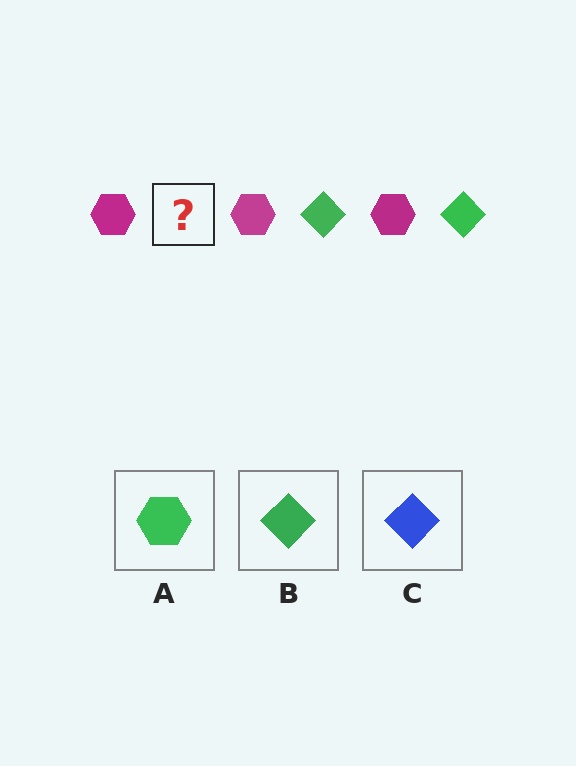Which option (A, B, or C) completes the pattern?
B.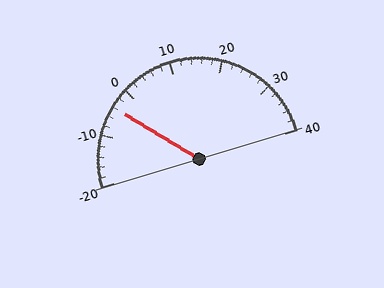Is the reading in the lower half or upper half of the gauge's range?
The reading is in the lower half of the range (-20 to 40).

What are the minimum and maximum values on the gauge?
The gauge ranges from -20 to 40.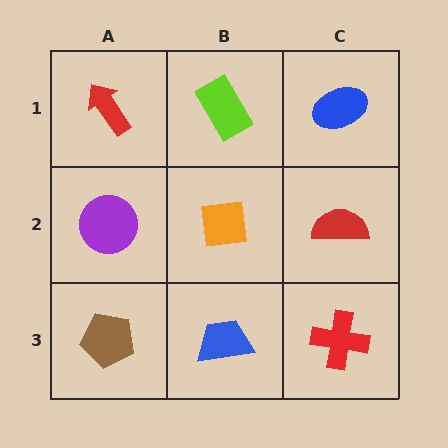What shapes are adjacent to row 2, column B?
A lime rectangle (row 1, column B), a blue trapezoid (row 3, column B), a purple circle (row 2, column A), a red semicircle (row 2, column C).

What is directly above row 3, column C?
A red semicircle.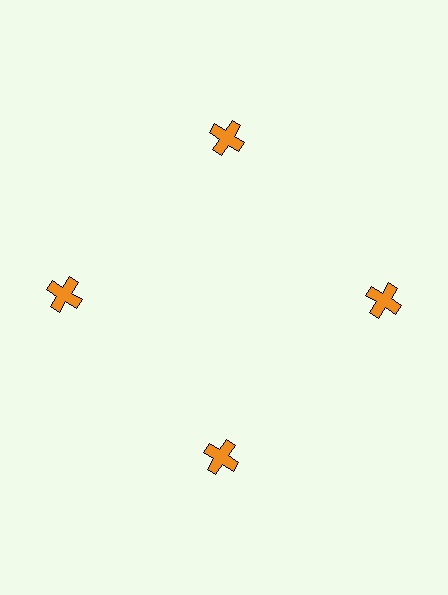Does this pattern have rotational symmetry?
Yes, this pattern has 4-fold rotational symmetry. It looks the same after rotating 90 degrees around the center.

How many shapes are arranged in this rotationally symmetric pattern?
There are 4 shapes, arranged in 4 groups of 1.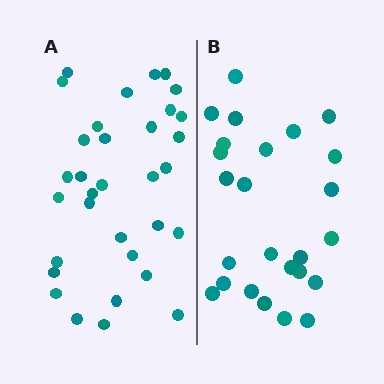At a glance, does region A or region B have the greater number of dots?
Region A (the left region) has more dots.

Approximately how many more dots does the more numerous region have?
Region A has roughly 8 or so more dots than region B.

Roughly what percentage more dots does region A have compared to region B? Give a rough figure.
About 30% more.